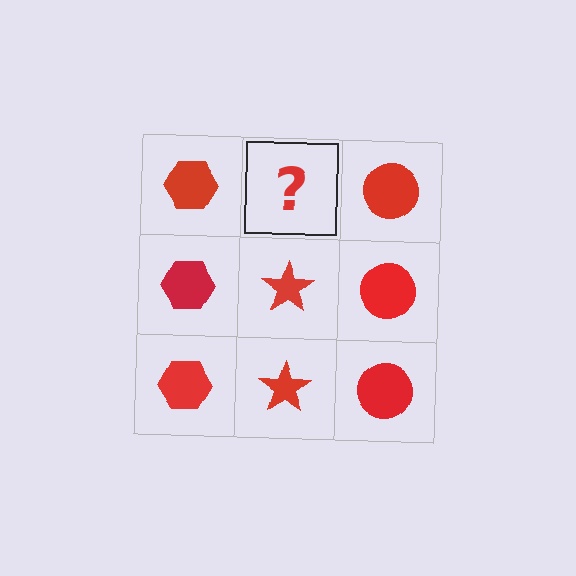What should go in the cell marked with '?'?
The missing cell should contain a red star.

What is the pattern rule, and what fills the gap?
The rule is that each column has a consistent shape. The gap should be filled with a red star.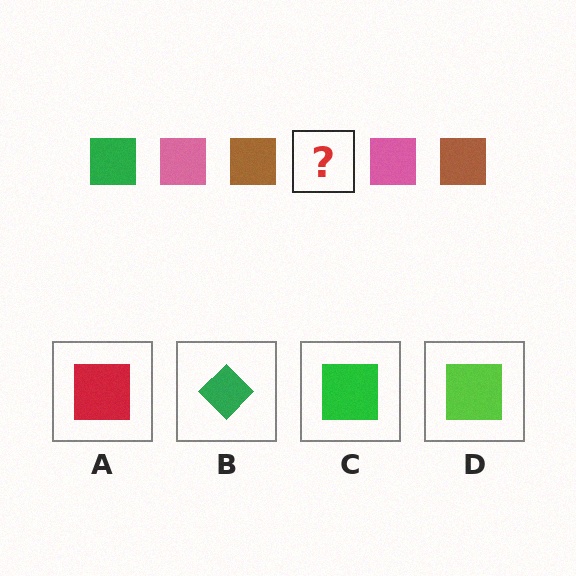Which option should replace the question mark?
Option C.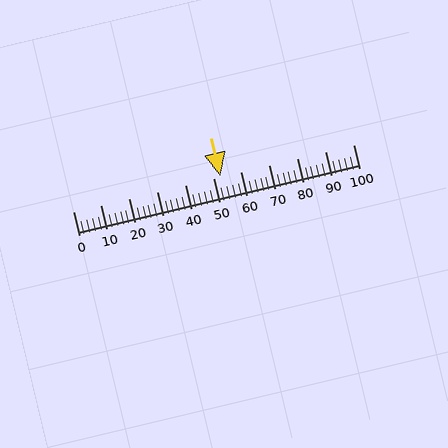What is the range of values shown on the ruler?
The ruler shows values from 0 to 100.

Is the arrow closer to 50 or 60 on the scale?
The arrow is closer to 50.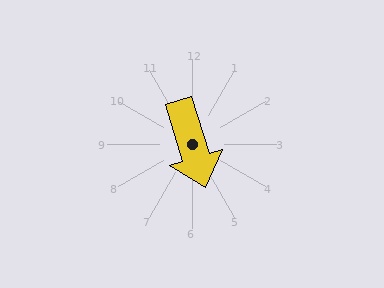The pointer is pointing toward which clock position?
Roughly 5 o'clock.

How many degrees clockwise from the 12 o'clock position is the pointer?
Approximately 163 degrees.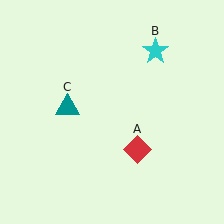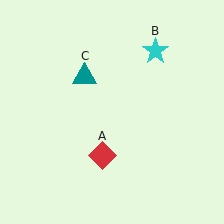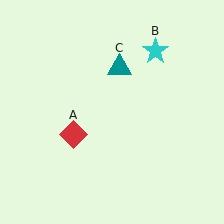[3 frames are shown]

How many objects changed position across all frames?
2 objects changed position: red diamond (object A), teal triangle (object C).